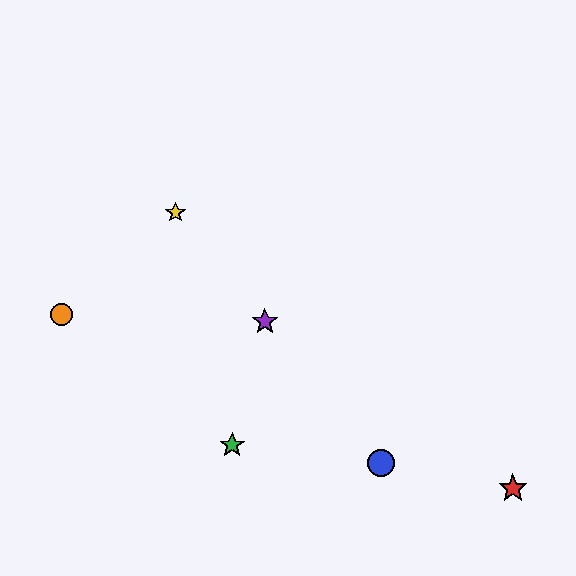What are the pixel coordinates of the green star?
The green star is at (232, 445).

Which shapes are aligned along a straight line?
The blue circle, the yellow star, the purple star are aligned along a straight line.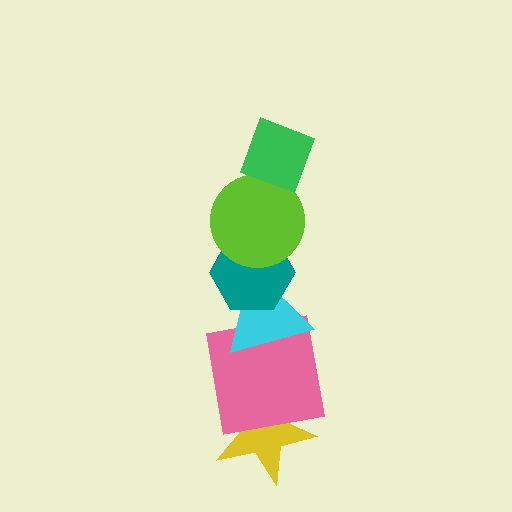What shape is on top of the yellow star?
The pink square is on top of the yellow star.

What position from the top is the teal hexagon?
The teal hexagon is 3rd from the top.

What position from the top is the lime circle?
The lime circle is 2nd from the top.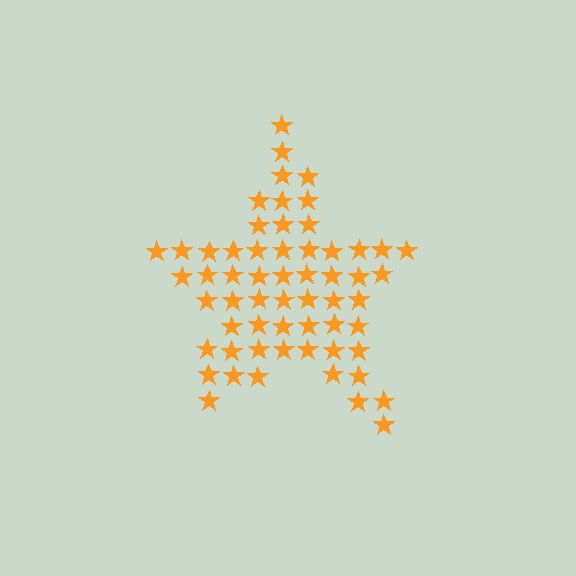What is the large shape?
The large shape is a star.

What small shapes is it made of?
It is made of small stars.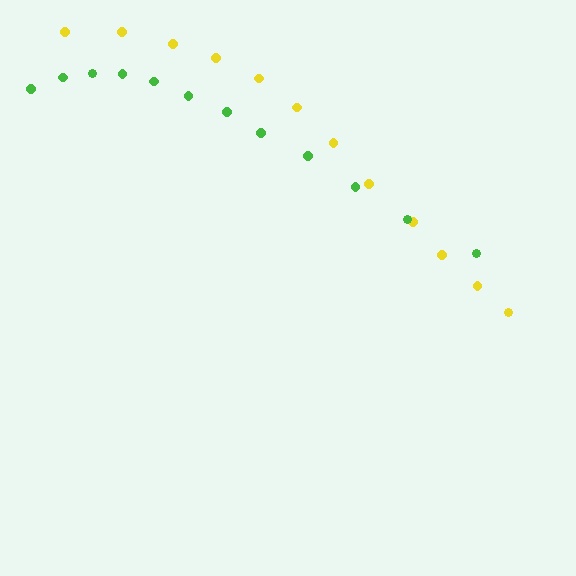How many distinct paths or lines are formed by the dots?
There are 2 distinct paths.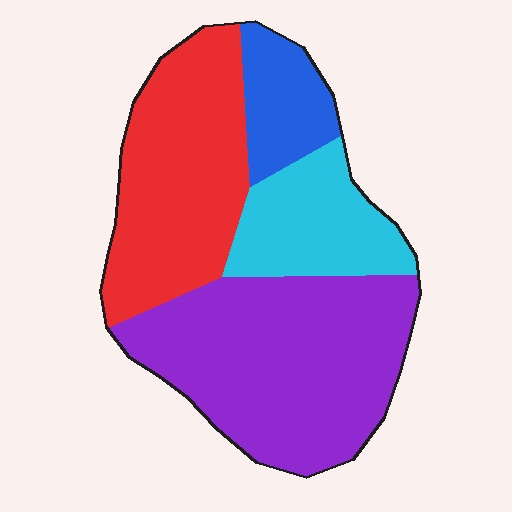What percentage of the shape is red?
Red takes up between a sixth and a third of the shape.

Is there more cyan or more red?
Red.